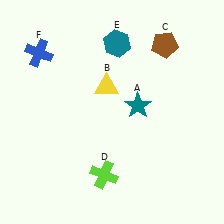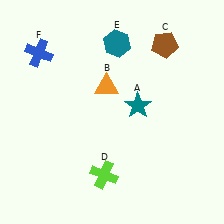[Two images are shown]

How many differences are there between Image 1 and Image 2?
There is 1 difference between the two images.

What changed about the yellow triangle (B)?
In Image 1, B is yellow. In Image 2, it changed to orange.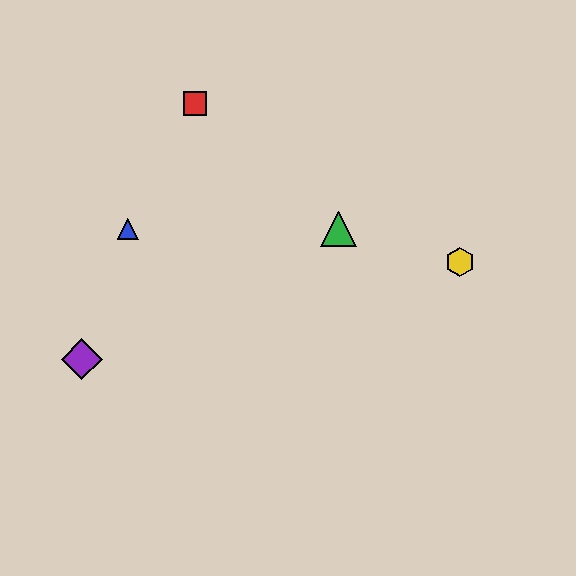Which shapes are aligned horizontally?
The blue triangle, the green triangle are aligned horizontally.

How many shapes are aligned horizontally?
2 shapes (the blue triangle, the green triangle) are aligned horizontally.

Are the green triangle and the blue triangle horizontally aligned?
Yes, both are at y≈229.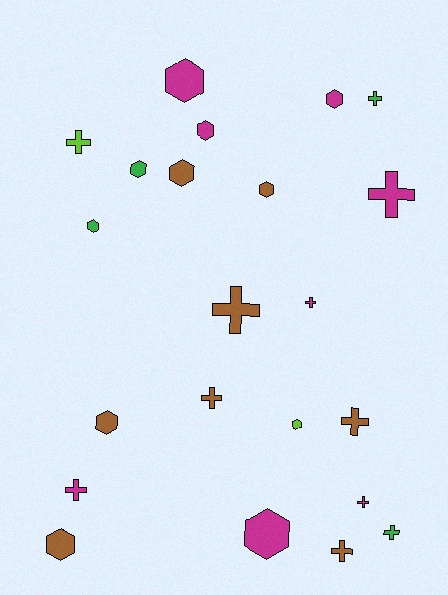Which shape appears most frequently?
Hexagon, with 11 objects.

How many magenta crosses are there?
There are 4 magenta crosses.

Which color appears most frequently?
Magenta, with 8 objects.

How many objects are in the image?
There are 22 objects.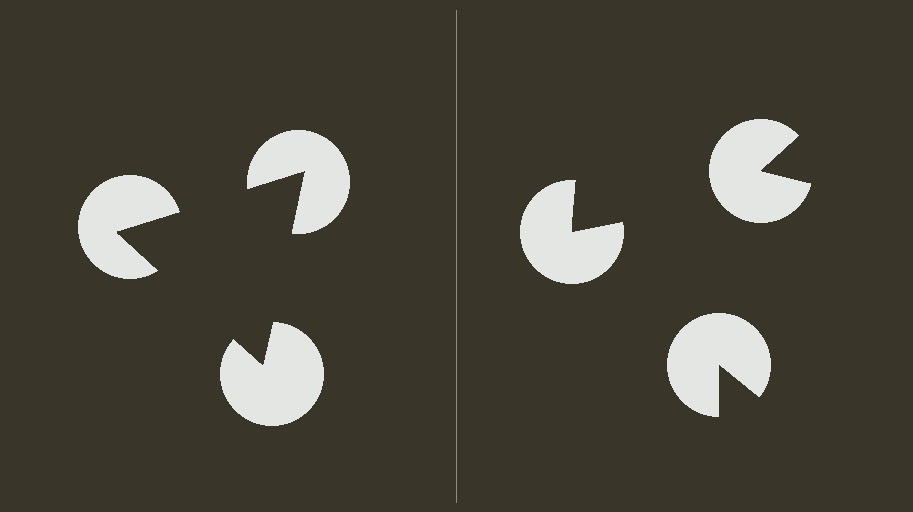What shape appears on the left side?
An illusory triangle.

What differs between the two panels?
The pac-man discs are positioned identically on both sides; only the wedge orientations differ. On the left they align to a triangle; on the right they are misaligned.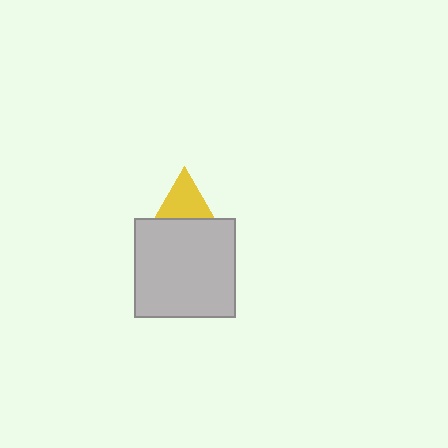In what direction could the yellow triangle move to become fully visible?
The yellow triangle could move up. That would shift it out from behind the light gray rectangle entirely.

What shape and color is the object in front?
The object in front is a light gray rectangle.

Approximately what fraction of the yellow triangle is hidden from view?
Roughly 62% of the yellow triangle is hidden behind the light gray rectangle.